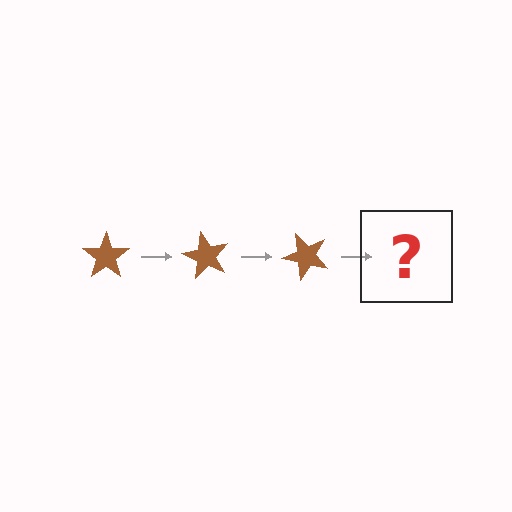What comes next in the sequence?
The next element should be a brown star rotated 180 degrees.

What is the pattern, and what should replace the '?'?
The pattern is that the star rotates 60 degrees each step. The '?' should be a brown star rotated 180 degrees.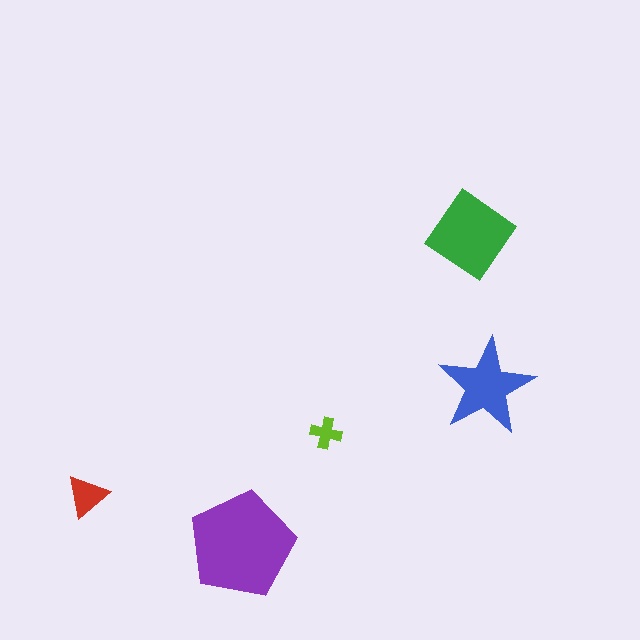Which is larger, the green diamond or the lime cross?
The green diamond.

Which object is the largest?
The purple pentagon.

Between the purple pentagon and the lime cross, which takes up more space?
The purple pentagon.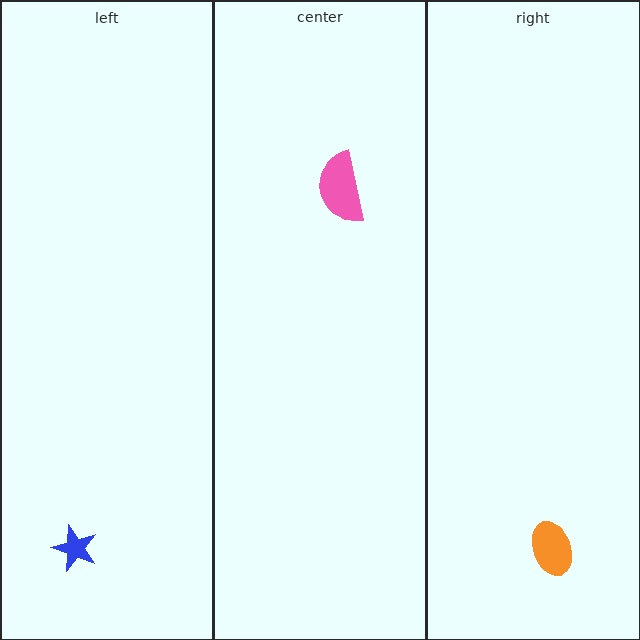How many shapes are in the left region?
1.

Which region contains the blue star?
The left region.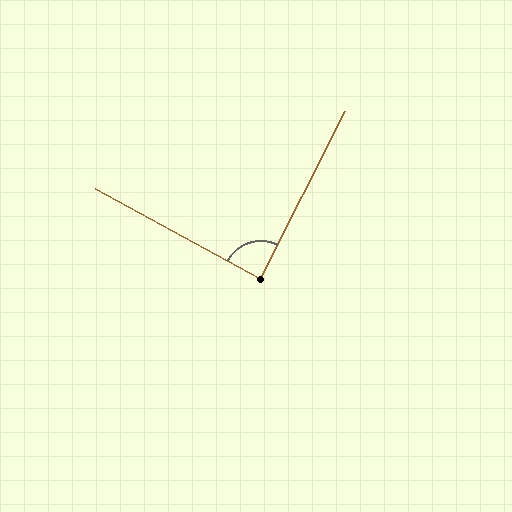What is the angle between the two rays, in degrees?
Approximately 88 degrees.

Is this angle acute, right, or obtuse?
It is approximately a right angle.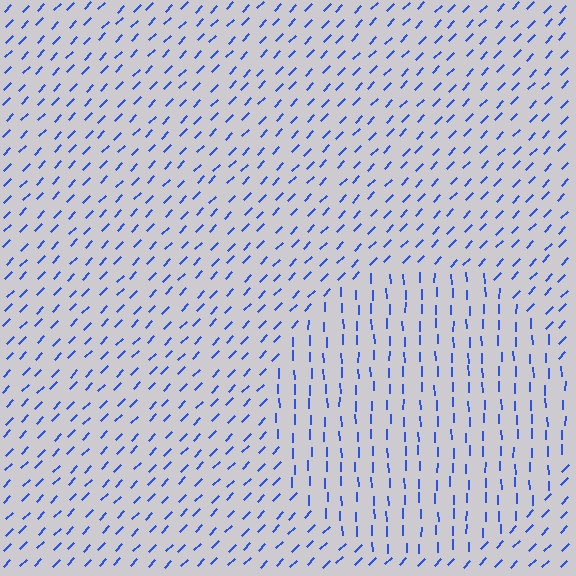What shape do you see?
I see a circle.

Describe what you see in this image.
The image is filled with small blue line segments. A circle region in the image has lines oriented differently from the surrounding lines, creating a visible texture boundary.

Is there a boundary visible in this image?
Yes, there is a texture boundary formed by a change in line orientation.